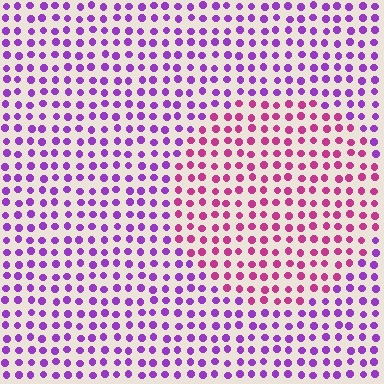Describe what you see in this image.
The image is filled with small purple elements in a uniform arrangement. A circle-shaped region is visible where the elements are tinted to a slightly different hue, forming a subtle color boundary.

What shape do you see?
I see a circle.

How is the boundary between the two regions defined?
The boundary is defined purely by a slight shift in hue (about 41 degrees). Spacing, size, and orientation are identical on both sides.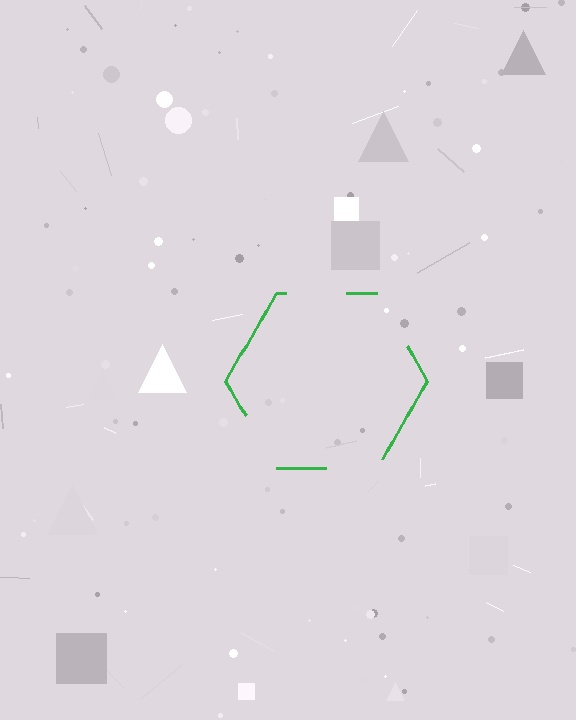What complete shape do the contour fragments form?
The contour fragments form a hexagon.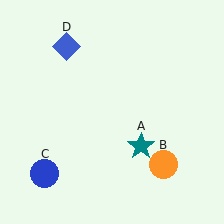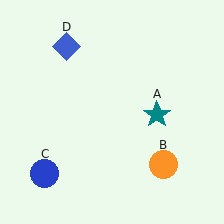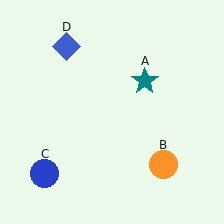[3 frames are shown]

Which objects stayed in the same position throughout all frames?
Orange circle (object B) and blue circle (object C) and blue diamond (object D) remained stationary.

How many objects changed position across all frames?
1 object changed position: teal star (object A).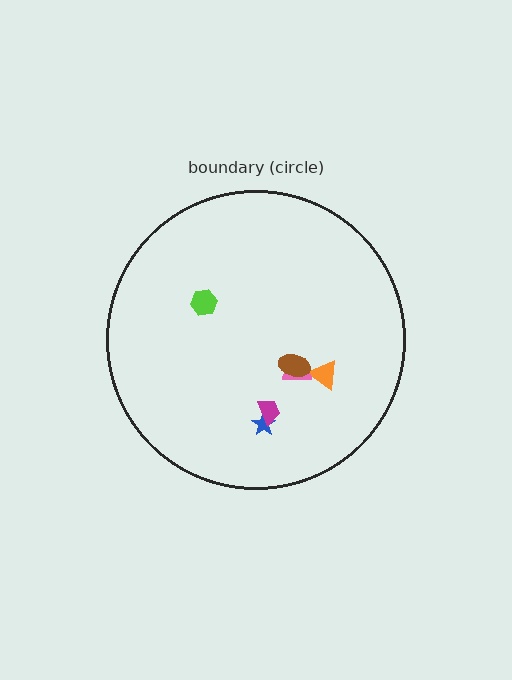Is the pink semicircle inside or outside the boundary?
Inside.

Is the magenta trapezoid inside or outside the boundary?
Inside.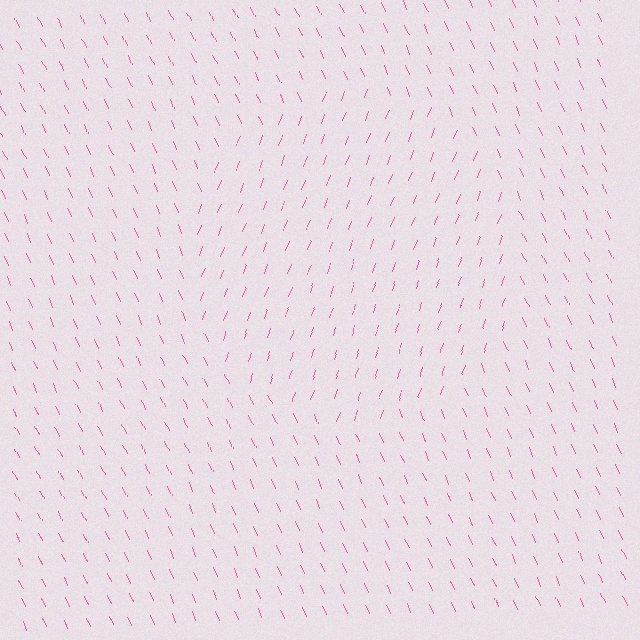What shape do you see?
I see a circle.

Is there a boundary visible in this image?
Yes, there is a texture boundary formed by a change in line orientation.